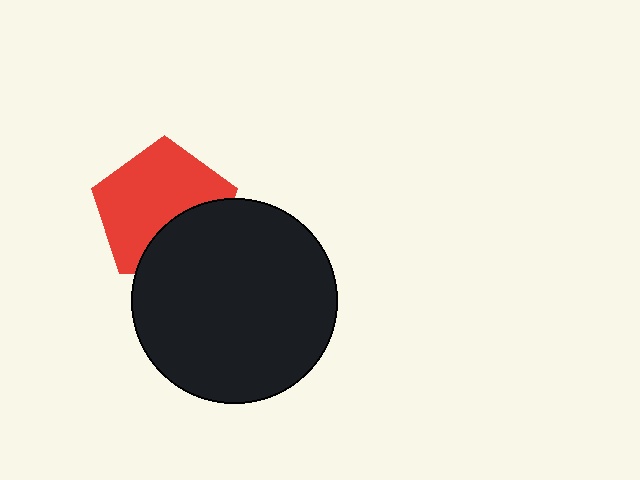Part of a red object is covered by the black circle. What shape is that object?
It is a pentagon.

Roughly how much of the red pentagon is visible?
Most of it is visible (roughly 67%).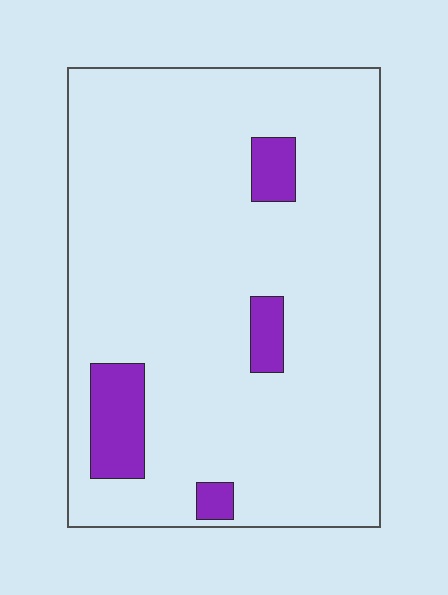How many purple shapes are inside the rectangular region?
4.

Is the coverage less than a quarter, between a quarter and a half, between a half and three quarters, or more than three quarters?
Less than a quarter.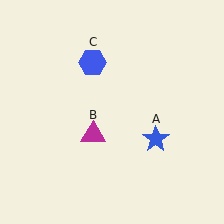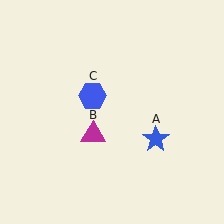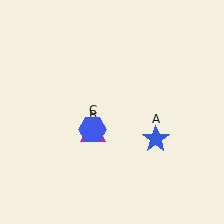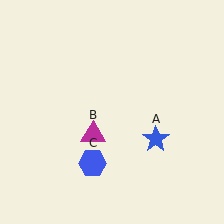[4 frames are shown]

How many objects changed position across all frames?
1 object changed position: blue hexagon (object C).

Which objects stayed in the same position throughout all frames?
Blue star (object A) and magenta triangle (object B) remained stationary.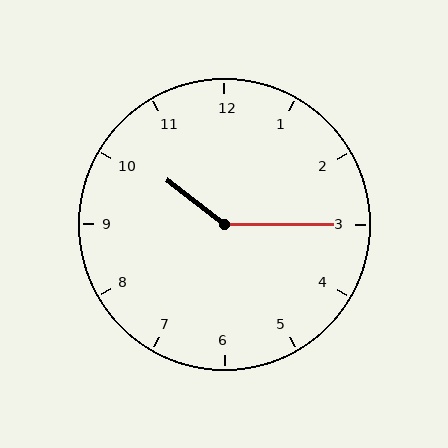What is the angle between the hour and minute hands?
Approximately 142 degrees.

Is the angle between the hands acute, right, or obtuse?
It is obtuse.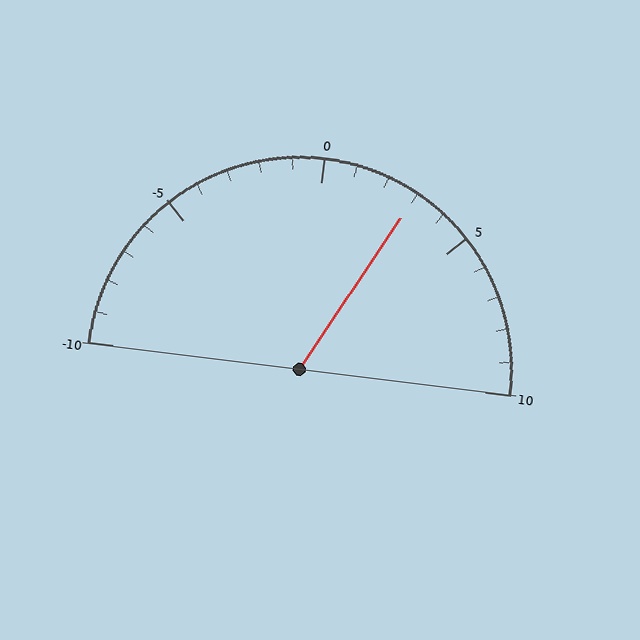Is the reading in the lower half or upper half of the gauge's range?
The reading is in the upper half of the range (-10 to 10).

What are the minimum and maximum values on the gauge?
The gauge ranges from -10 to 10.